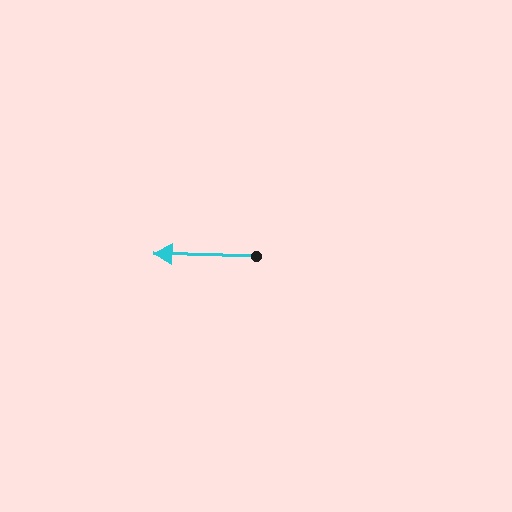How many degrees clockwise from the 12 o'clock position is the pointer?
Approximately 271 degrees.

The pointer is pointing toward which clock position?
Roughly 9 o'clock.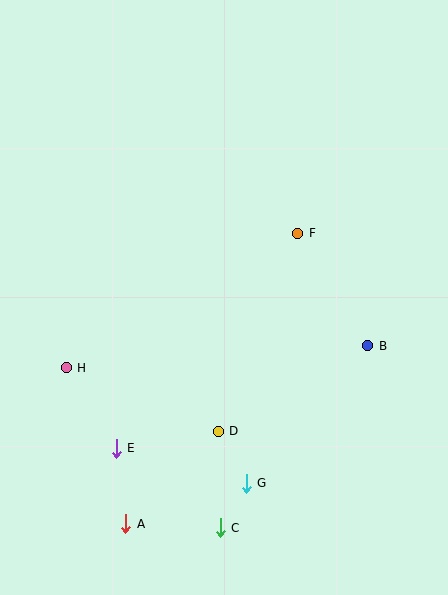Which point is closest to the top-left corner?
Point H is closest to the top-left corner.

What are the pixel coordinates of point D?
Point D is at (218, 431).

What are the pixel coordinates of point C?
Point C is at (220, 528).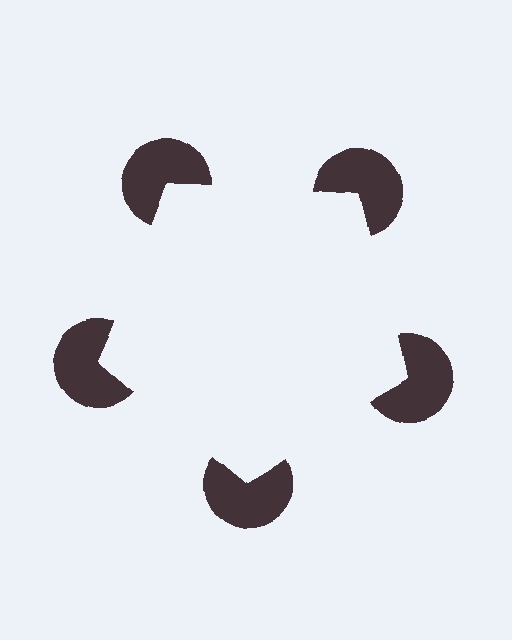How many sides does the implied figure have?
5 sides.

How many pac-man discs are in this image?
There are 5 — one at each vertex of the illusory pentagon.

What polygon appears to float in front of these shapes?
An illusory pentagon — its edges are inferred from the aligned wedge cuts in the pac-man discs, not physically drawn.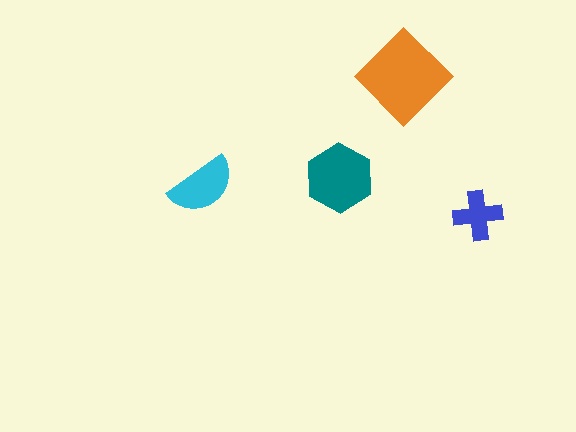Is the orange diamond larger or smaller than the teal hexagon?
Larger.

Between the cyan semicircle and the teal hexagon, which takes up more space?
The teal hexagon.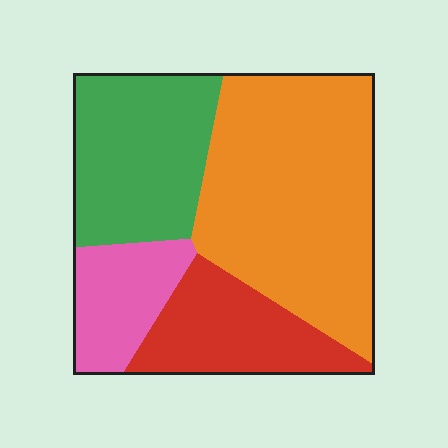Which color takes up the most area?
Orange, at roughly 45%.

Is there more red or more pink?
Red.